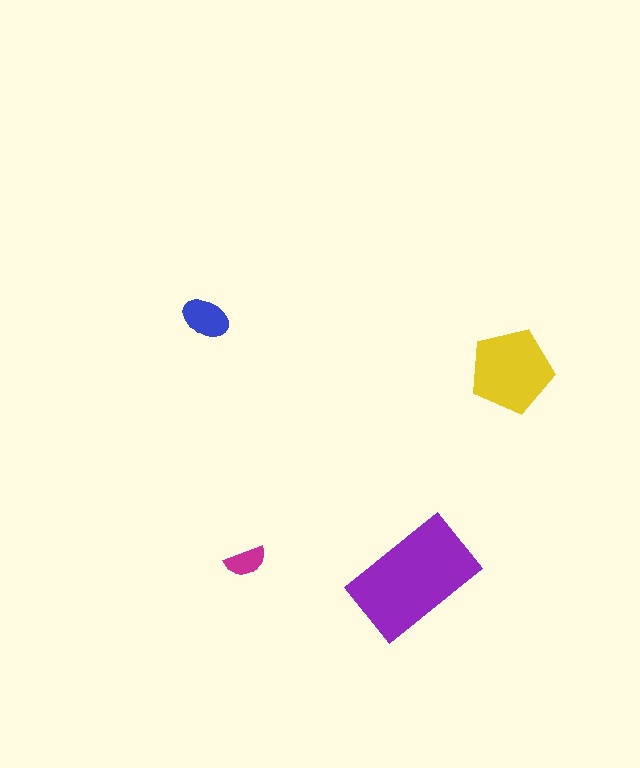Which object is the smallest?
The magenta semicircle.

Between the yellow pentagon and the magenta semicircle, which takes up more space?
The yellow pentagon.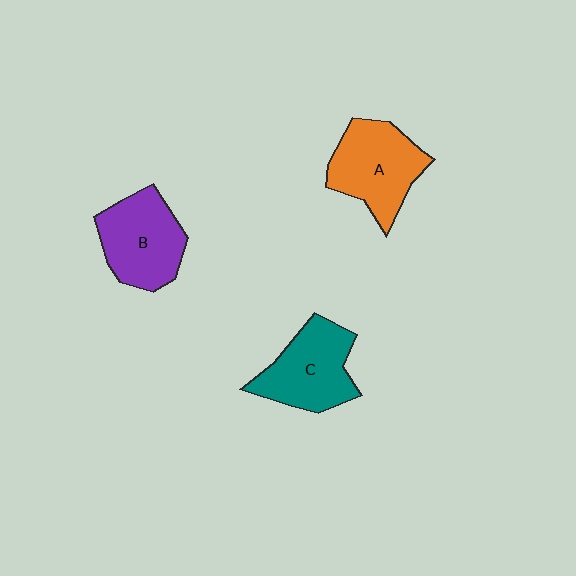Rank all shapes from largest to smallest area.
From largest to smallest: A (orange), B (purple), C (teal).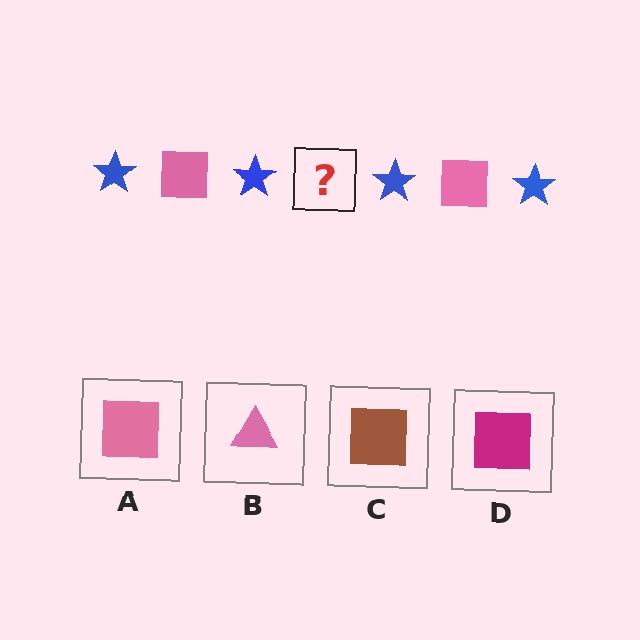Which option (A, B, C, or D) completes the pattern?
A.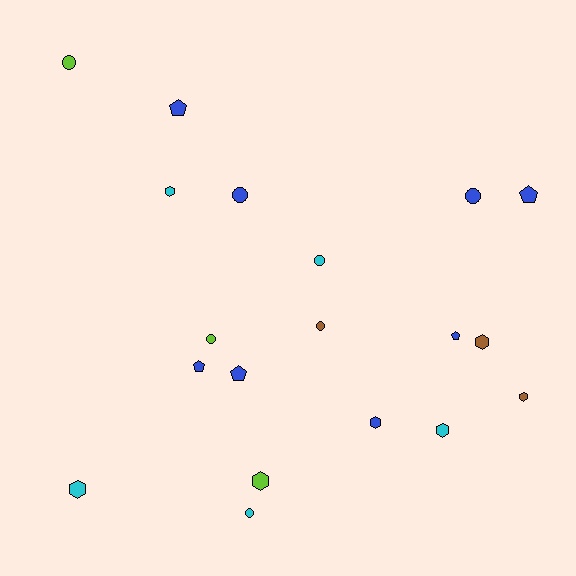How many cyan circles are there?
There are 2 cyan circles.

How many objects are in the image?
There are 19 objects.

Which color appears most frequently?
Blue, with 8 objects.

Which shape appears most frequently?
Hexagon, with 7 objects.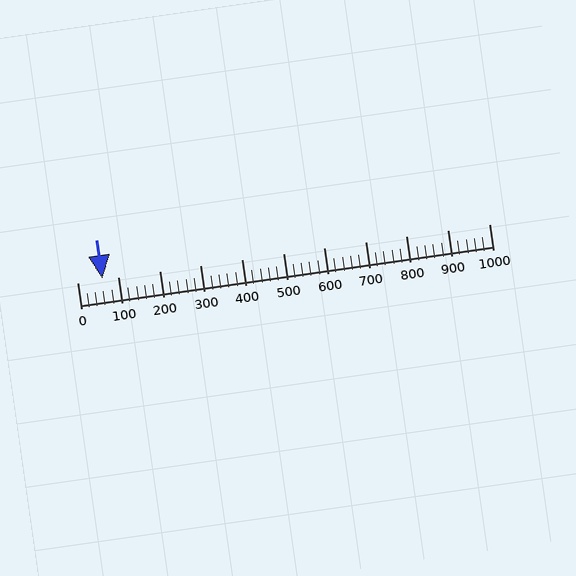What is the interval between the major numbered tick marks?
The major tick marks are spaced 100 units apart.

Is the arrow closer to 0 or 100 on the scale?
The arrow is closer to 100.